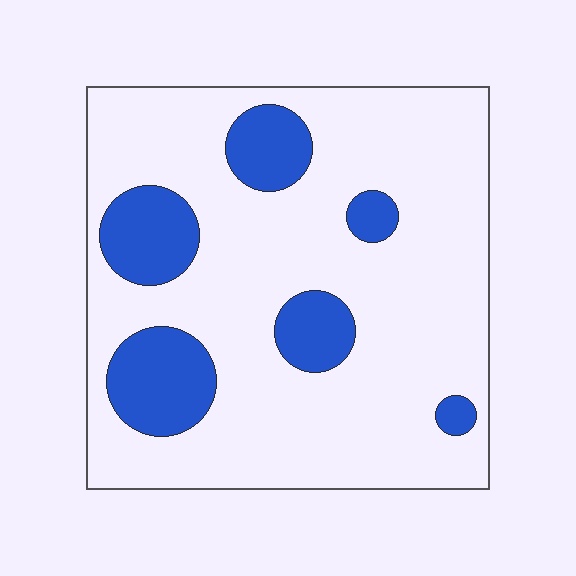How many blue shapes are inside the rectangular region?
6.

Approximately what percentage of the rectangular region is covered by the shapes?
Approximately 20%.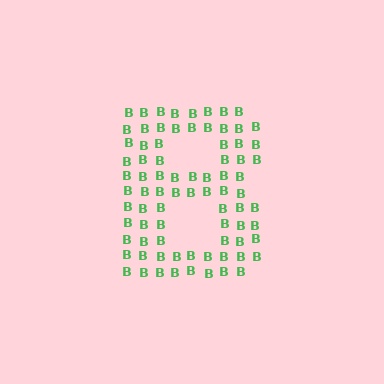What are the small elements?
The small elements are letter B's.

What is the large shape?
The large shape is the letter B.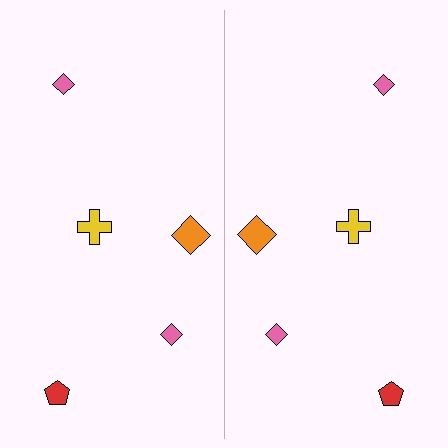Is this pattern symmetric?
Yes, this pattern has bilateral (reflection) symmetry.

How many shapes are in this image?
There are 10 shapes in this image.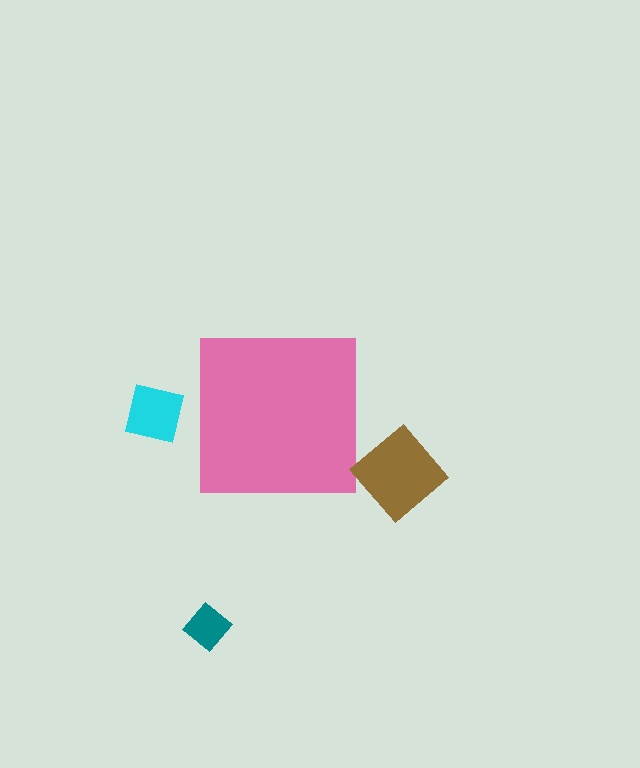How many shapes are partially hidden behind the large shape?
0 shapes are partially hidden.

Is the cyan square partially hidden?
No, the cyan square is fully visible.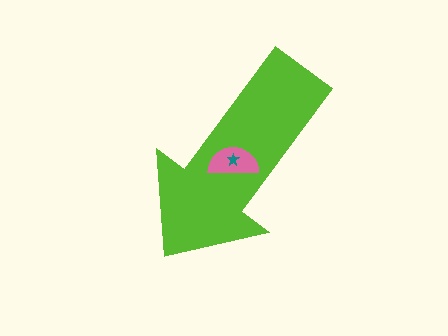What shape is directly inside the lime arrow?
The pink semicircle.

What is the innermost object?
The teal star.